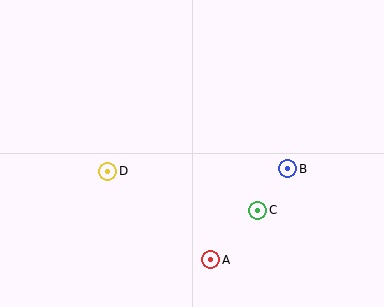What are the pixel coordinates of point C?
Point C is at (258, 210).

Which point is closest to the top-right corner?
Point B is closest to the top-right corner.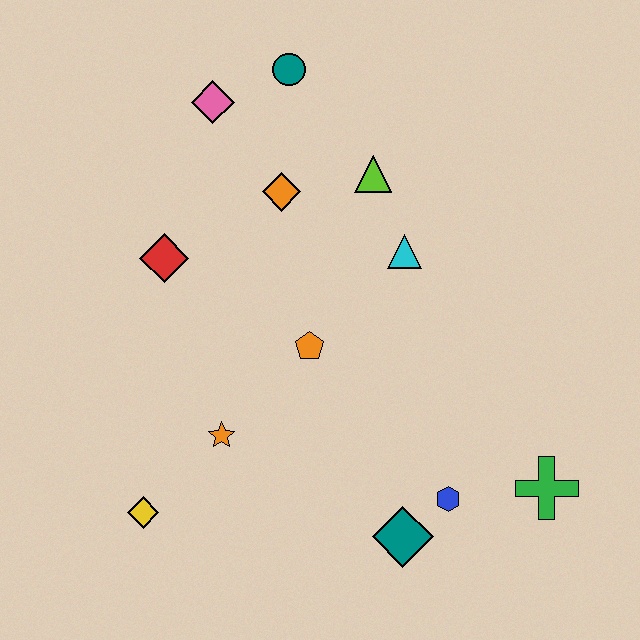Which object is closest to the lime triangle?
The cyan triangle is closest to the lime triangle.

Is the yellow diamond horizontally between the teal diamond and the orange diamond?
No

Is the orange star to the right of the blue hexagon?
No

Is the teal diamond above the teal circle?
No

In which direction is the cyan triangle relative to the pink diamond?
The cyan triangle is to the right of the pink diamond.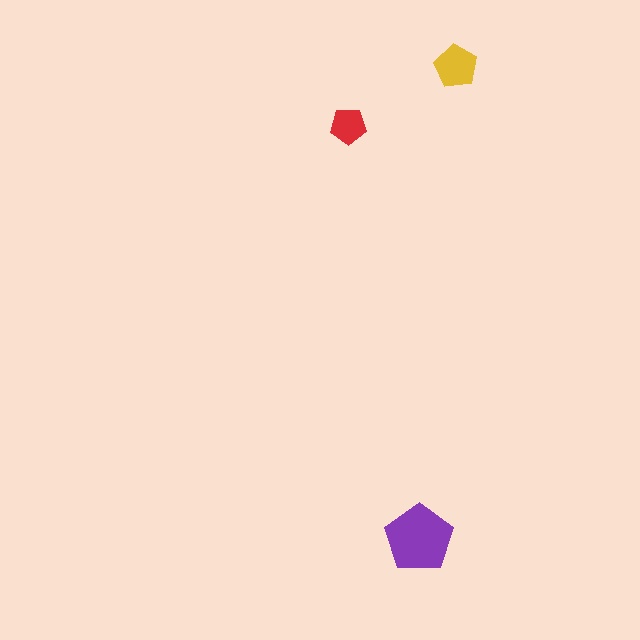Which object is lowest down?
The purple pentagon is bottommost.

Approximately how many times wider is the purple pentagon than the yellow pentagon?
About 1.5 times wider.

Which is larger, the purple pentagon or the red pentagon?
The purple one.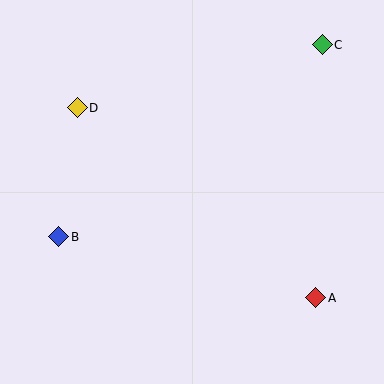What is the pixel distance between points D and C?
The distance between D and C is 253 pixels.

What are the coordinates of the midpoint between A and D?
The midpoint between A and D is at (196, 203).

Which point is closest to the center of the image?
Point B at (59, 237) is closest to the center.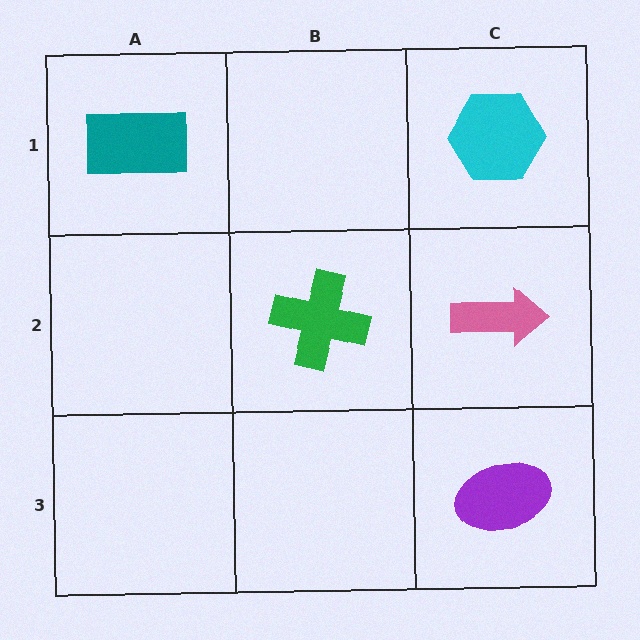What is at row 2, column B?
A green cross.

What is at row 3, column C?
A purple ellipse.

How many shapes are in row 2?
2 shapes.